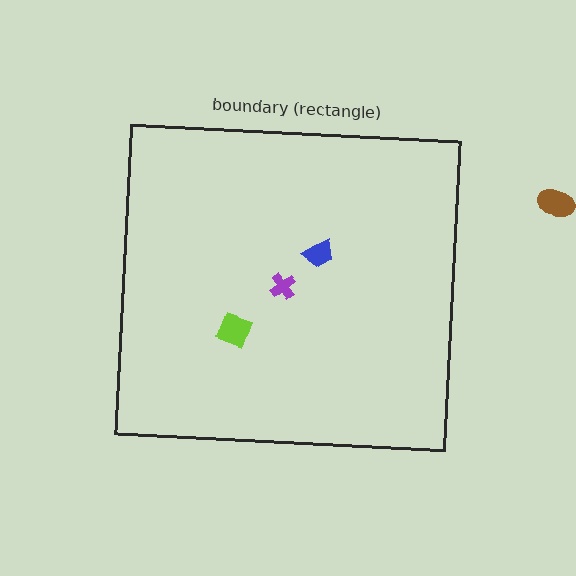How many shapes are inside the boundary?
3 inside, 1 outside.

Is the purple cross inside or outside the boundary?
Inside.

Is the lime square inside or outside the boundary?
Inside.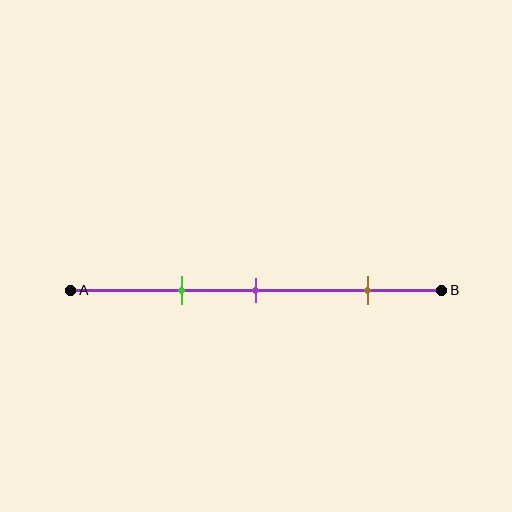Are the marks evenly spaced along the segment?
No, the marks are not evenly spaced.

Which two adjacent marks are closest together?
The green and purple marks are the closest adjacent pair.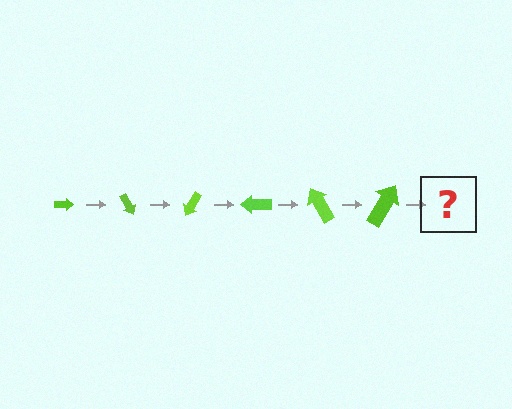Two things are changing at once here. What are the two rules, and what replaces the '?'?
The two rules are that the arrow grows larger each step and it rotates 60 degrees each step. The '?' should be an arrow, larger than the previous one and rotated 360 degrees from the start.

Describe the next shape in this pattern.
It should be an arrow, larger than the previous one and rotated 360 degrees from the start.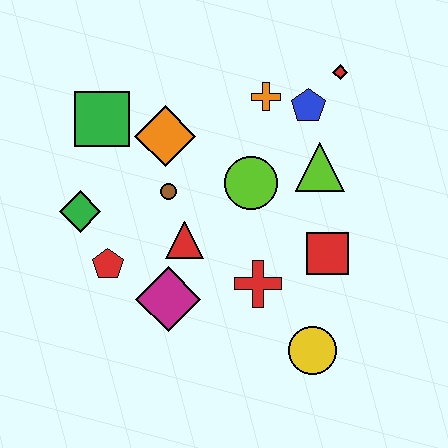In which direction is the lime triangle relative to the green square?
The lime triangle is to the right of the green square.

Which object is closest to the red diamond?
The blue pentagon is closest to the red diamond.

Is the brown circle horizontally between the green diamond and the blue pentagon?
Yes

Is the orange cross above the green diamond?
Yes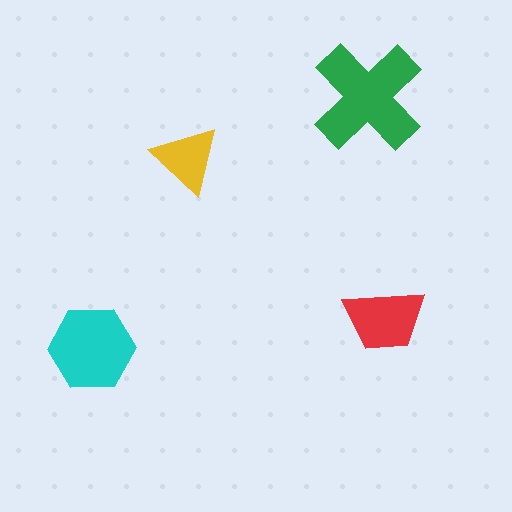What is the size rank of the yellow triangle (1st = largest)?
4th.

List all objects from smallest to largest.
The yellow triangle, the red trapezoid, the cyan hexagon, the green cross.